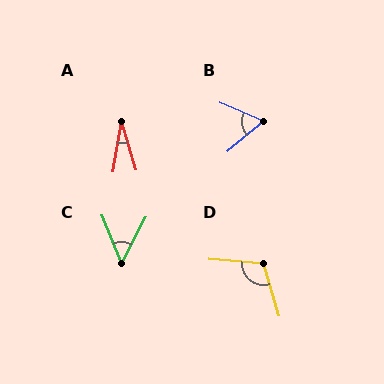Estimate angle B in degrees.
Approximately 63 degrees.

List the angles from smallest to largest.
A (26°), C (51°), B (63°), D (112°).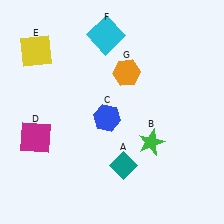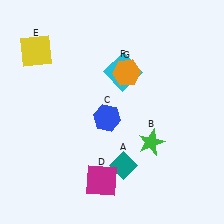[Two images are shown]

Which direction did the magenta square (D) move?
The magenta square (D) moved right.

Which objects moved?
The objects that moved are: the magenta square (D), the cyan square (F).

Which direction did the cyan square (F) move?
The cyan square (F) moved down.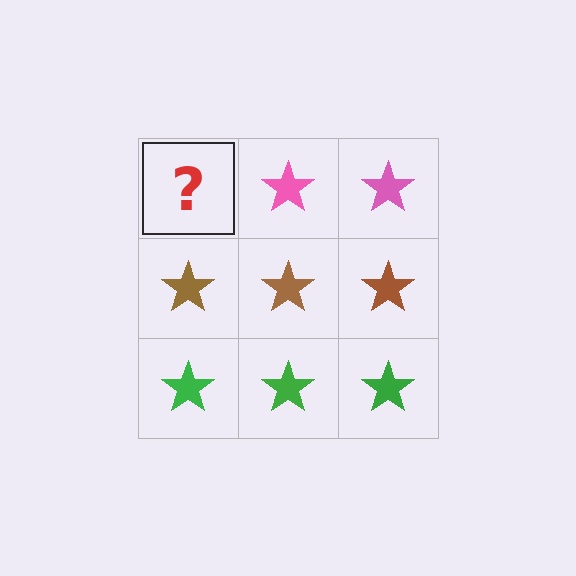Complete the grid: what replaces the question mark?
The question mark should be replaced with a pink star.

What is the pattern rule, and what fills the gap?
The rule is that each row has a consistent color. The gap should be filled with a pink star.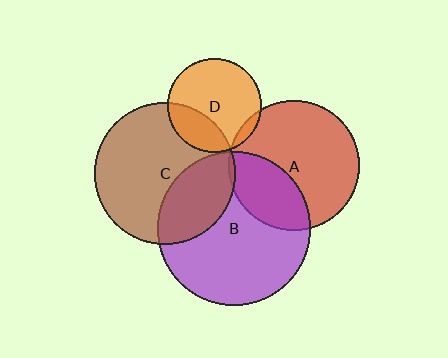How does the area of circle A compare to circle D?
Approximately 1.9 times.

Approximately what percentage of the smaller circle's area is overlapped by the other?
Approximately 30%.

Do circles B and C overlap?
Yes.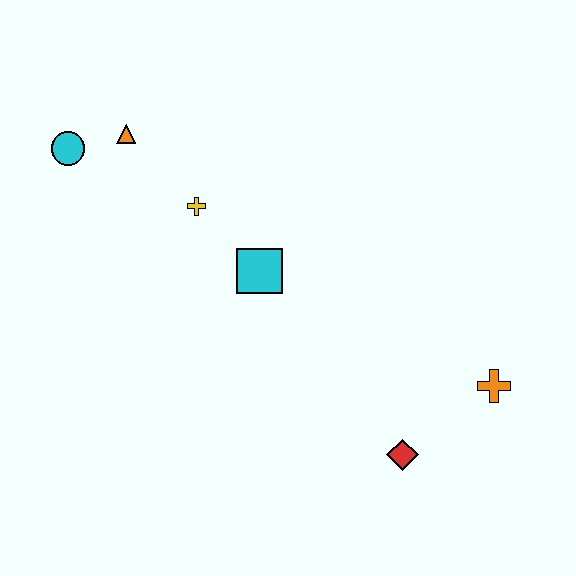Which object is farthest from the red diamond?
The cyan circle is farthest from the red diamond.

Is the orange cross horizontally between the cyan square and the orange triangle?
No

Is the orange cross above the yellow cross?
No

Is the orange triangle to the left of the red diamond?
Yes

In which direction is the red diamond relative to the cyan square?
The red diamond is below the cyan square.